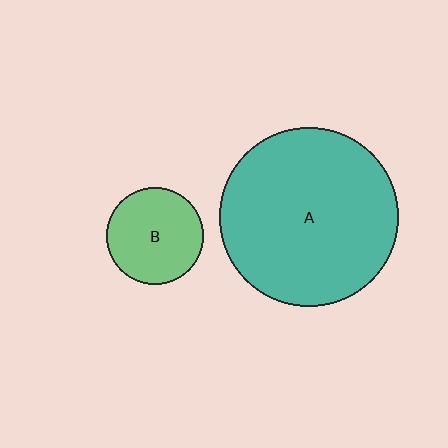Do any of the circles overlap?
No, none of the circles overlap.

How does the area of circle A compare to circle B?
Approximately 3.4 times.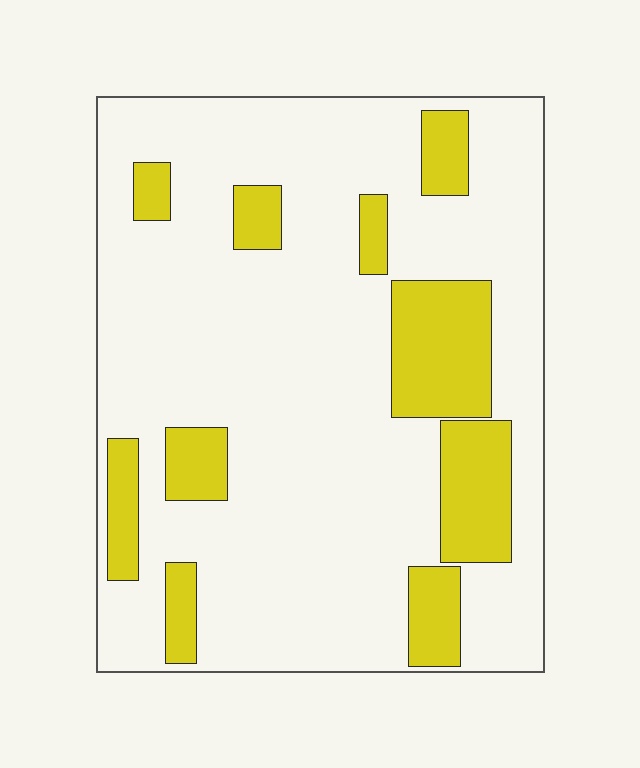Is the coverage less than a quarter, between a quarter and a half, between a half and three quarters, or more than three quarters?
Less than a quarter.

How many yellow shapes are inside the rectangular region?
10.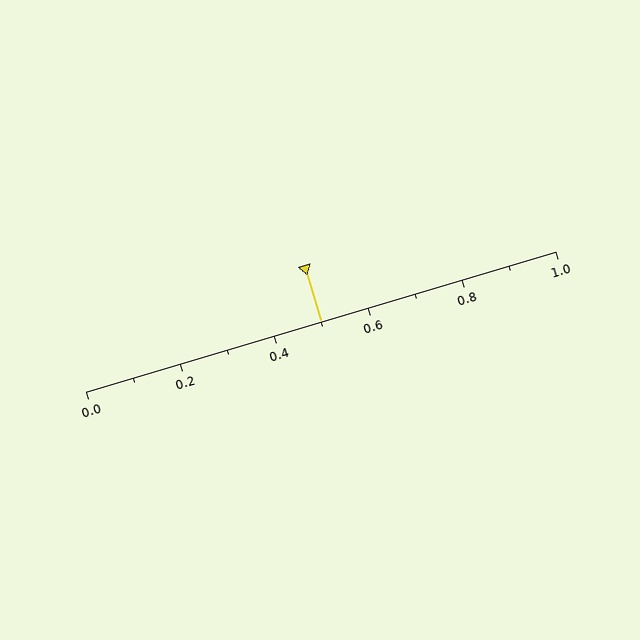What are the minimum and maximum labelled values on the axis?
The axis runs from 0.0 to 1.0.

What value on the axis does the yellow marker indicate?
The marker indicates approximately 0.5.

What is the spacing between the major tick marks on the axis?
The major ticks are spaced 0.2 apart.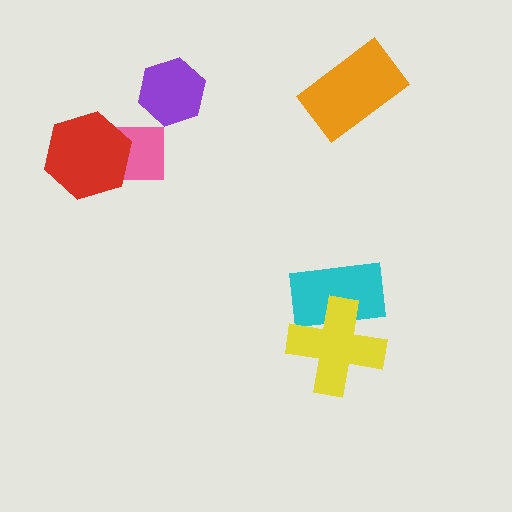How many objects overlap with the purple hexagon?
0 objects overlap with the purple hexagon.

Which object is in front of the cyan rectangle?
The yellow cross is in front of the cyan rectangle.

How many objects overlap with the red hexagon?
1 object overlaps with the red hexagon.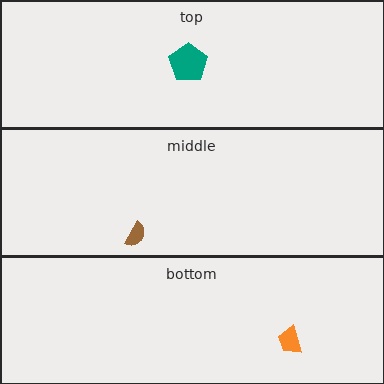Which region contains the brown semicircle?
The middle region.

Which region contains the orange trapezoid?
The bottom region.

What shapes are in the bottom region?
The orange trapezoid.